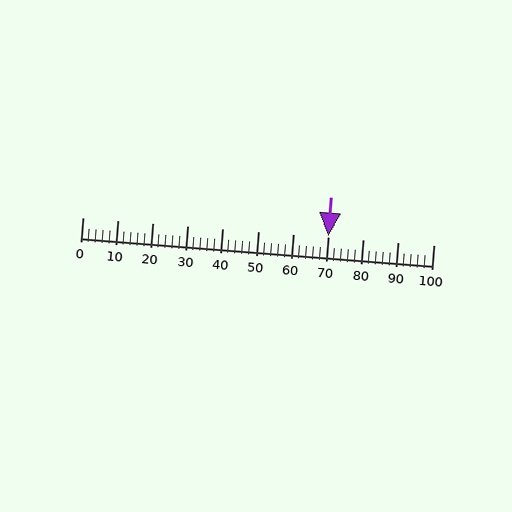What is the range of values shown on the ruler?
The ruler shows values from 0 to 100.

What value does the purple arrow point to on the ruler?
The purple arrow points to approximately 70.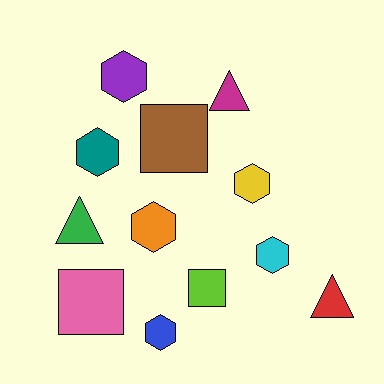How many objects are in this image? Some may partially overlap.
There are 12 objects.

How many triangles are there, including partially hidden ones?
There are 3 triangles.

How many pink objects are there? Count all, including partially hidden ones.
There is 1 pink object.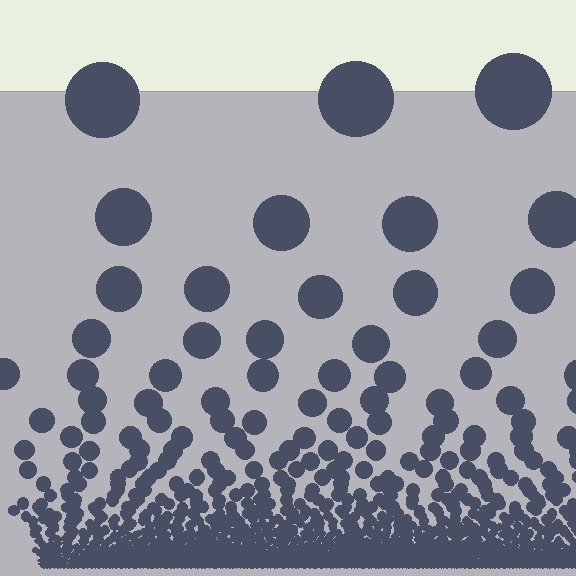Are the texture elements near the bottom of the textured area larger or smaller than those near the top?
Smaller. The gradient is inverted — elements near the bottom are smaller and denser.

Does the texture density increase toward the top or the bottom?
Density increases toward the bottom.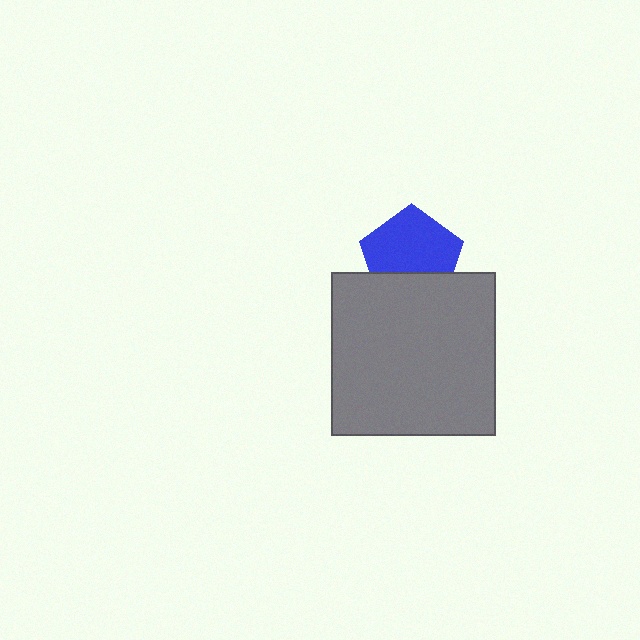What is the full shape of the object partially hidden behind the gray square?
The partially hidden object is a blue pentagon.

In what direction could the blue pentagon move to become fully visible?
The blue pentagon could move up. That would shift it out from behind the gray square entirely.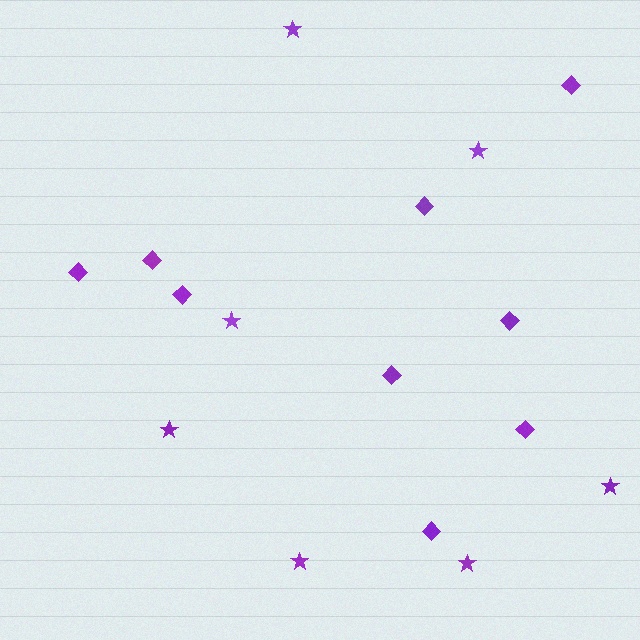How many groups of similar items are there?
There are 2 groups: one group of stars (7) and one group of diamonds (9).